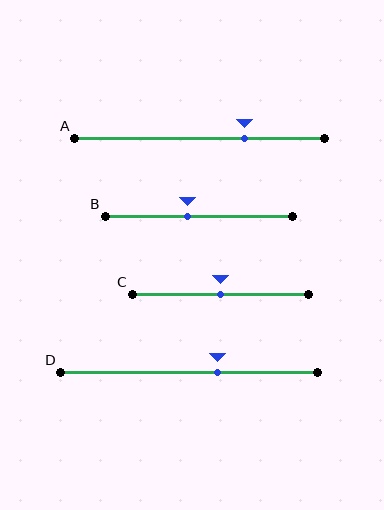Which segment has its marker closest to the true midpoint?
Segment C has its marker closest to the true midpoint.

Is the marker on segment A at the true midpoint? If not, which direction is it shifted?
No, the marker on segment A is shifted to the right by about 18% of the segment length.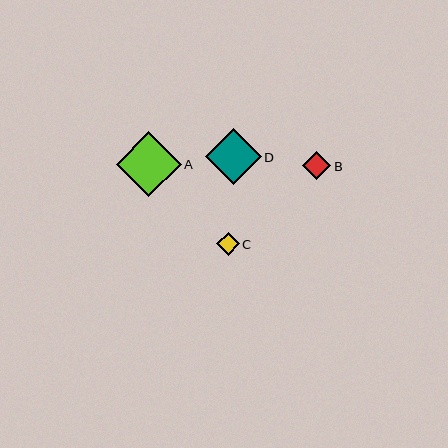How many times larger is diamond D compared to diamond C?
Diamond D is approximately 2.5 times the size of diamond C.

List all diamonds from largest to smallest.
From largest to smallest: A, D, B, C.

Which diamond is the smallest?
Diamond C is the smallest with a size of approximately 23 pixels.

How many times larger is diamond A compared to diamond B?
Diamond A is approximately 2.3 times the size of diamond B.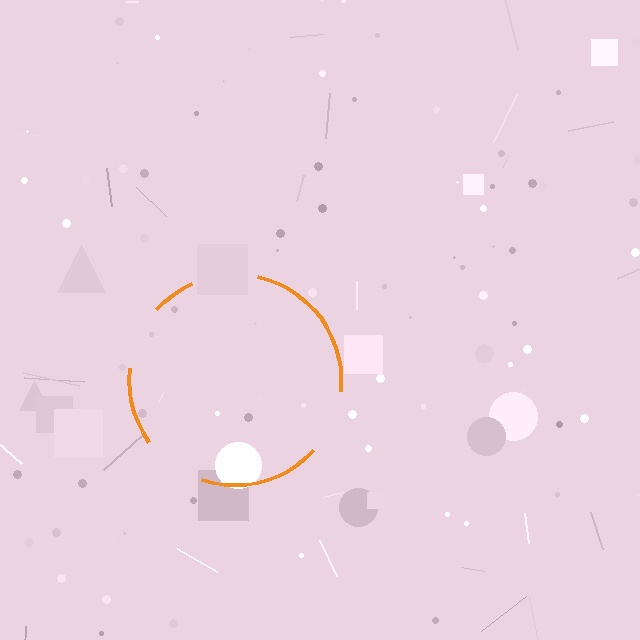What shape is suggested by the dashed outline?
The dashed outline suggests a circle.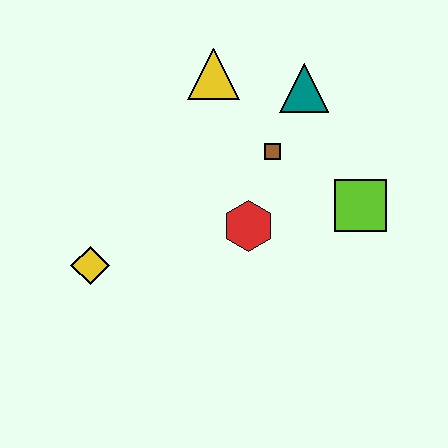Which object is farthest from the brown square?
The yellow diamond is farthest from the brown square.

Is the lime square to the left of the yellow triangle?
No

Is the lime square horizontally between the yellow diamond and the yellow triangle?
No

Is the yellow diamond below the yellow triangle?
Yes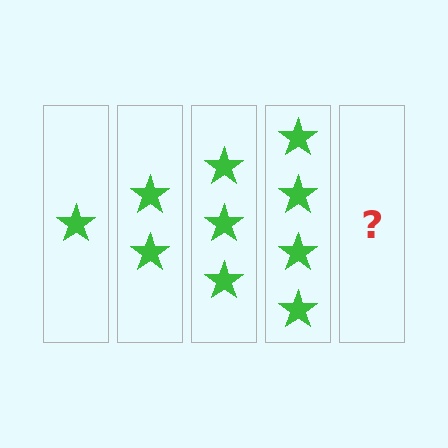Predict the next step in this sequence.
The next step is 5 stars.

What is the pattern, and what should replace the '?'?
The pattern is that each step adds one more star. The '?' should be 5 stars.